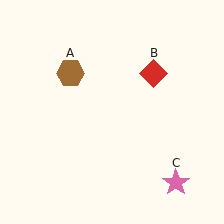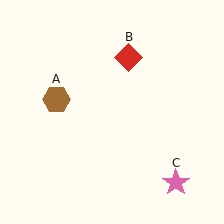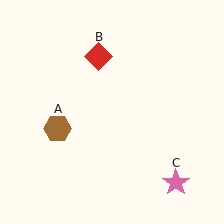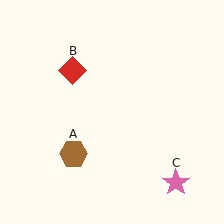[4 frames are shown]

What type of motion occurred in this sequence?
The brown hexagon (object A), red diamond (object B) rotated counterclockwise around the center of the scene.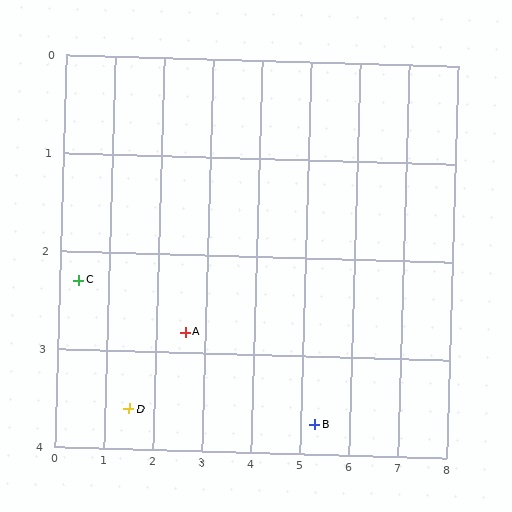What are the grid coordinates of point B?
Point B is at approximately (5.3, 3.7).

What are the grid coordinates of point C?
Point C is at approximately (0.4, 2.3).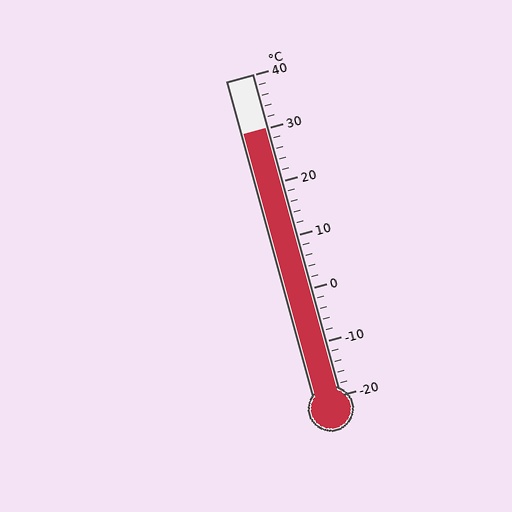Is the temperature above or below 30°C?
The temperature is at 30°C.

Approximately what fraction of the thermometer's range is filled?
The thermometer is filled to approximately 85% of its range.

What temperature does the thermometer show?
The thermometer shows approximately 30°C.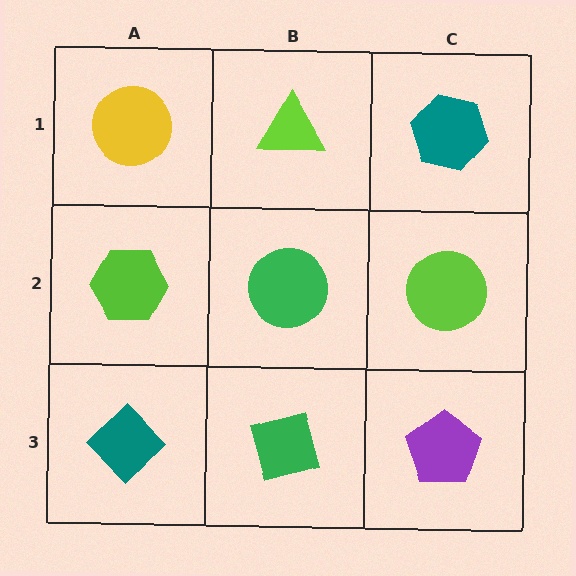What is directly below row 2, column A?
A teal diamond.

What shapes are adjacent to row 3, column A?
A lime hexagon (row 2, column A), a green square (row 3, column B).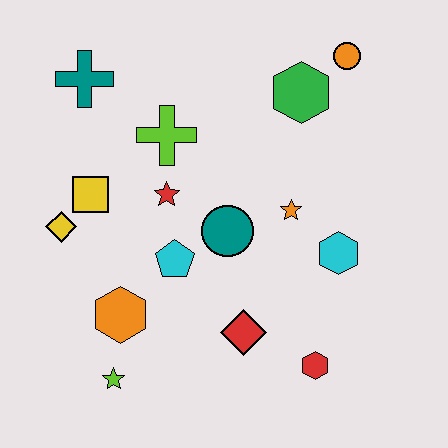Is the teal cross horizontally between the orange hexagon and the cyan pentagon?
No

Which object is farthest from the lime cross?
The red hexagon is farthest from the lime cross.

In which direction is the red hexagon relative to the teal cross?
The red hexagon is below the teal cross.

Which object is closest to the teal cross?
The lime cross is closest to the teal cross.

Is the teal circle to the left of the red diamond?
Yes